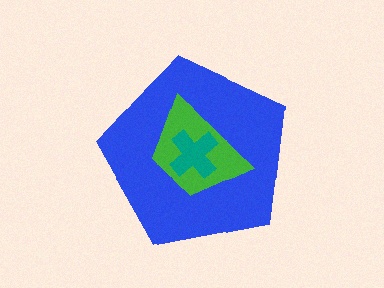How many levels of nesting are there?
3.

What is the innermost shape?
The teal cross.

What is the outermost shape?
The blue pentagon.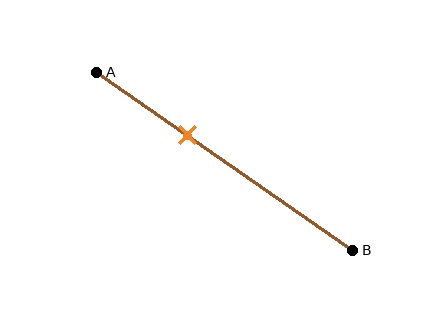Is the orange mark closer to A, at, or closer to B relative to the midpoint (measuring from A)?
The orange mark is closer to point A than the midpoint of segment AB.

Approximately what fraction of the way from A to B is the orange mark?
The orange mark is approximately 35% of the way from A to B.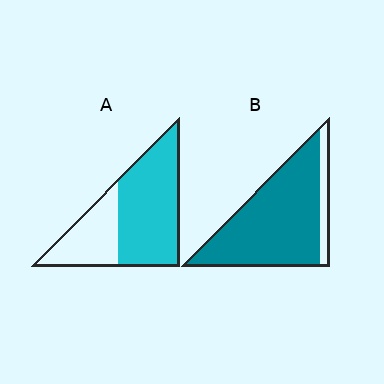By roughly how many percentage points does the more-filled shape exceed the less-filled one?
By roughly 20 percentage points (B over A).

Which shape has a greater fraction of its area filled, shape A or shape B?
Shape B.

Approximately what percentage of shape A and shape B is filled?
A is approximately 65% and B is approximately 85%.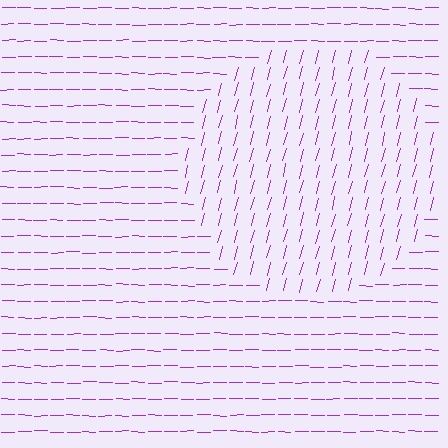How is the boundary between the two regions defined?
The boundary is defined purely by a change in line orientation (approximately 76 degrees difference). All lines are the same color and thickness.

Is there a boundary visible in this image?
Yes, there is a texture boundary formed by a change in line orientation.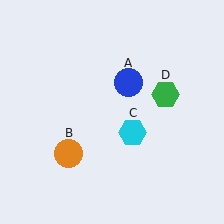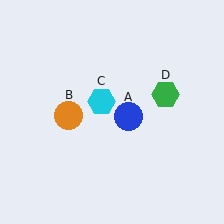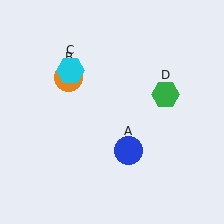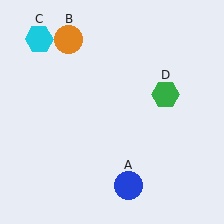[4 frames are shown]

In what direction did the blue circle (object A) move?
The blue circle (object A) moved down.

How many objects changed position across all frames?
3 objects changed position: blue circle (object A), orange circle (object B), cyan hexagon (object C).